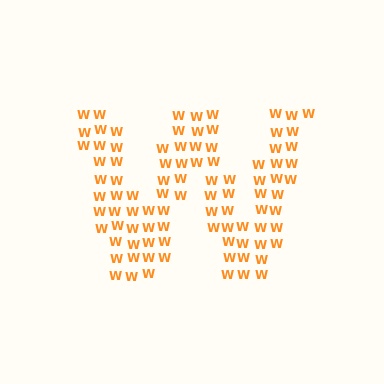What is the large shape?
The large shape is the letter W.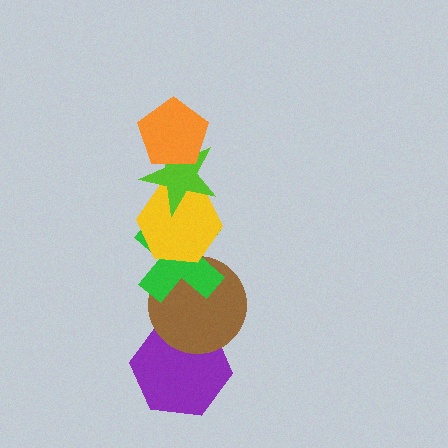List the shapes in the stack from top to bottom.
From top to bottom: the orange pentagon, the lime star, the yellow hexagon, the green cross, the brown circle, the purple hexagon.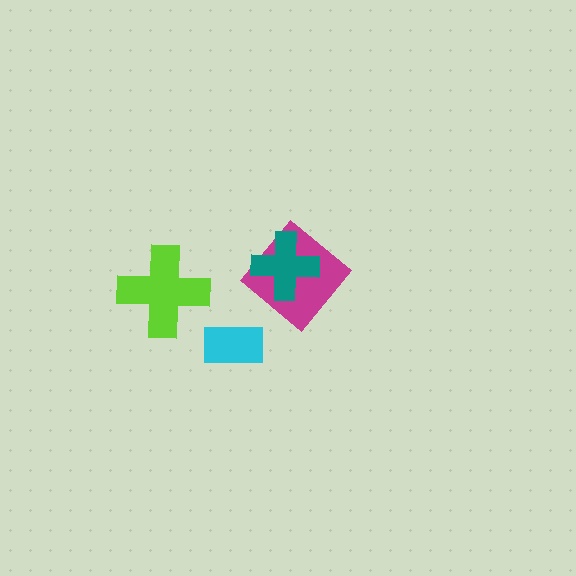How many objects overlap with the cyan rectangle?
0 objects overlap with the cyan rectangle.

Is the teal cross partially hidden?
No, no other shape covers it.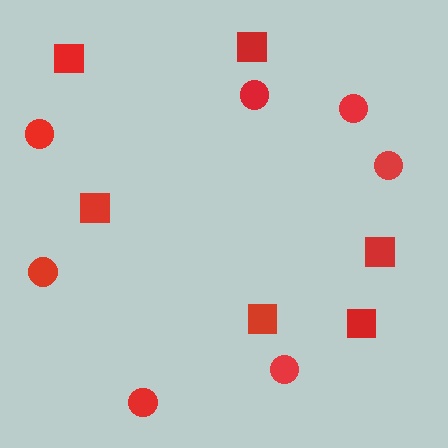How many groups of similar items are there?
There are 2 groups: one group of squares (6) and one group of circles (7).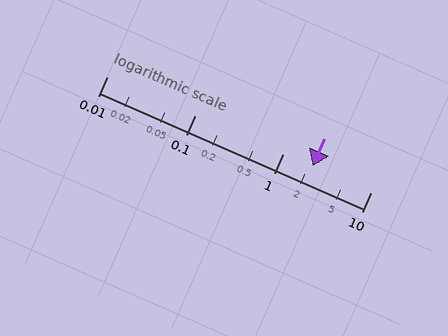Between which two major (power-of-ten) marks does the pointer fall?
The pointer is between 1 and 10.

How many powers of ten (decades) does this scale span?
The scale spans 3 decades, from 0.01 to 10.